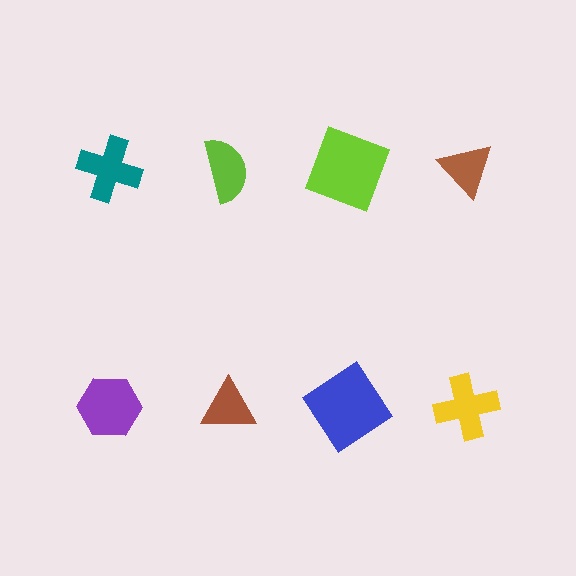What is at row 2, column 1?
A purple hexagon.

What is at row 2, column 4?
A yellow cross.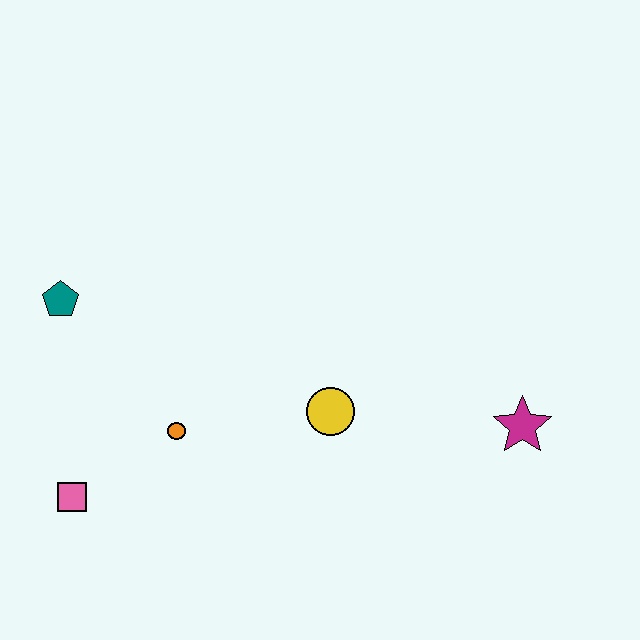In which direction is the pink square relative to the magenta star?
The pink square is to the left of the magenta star.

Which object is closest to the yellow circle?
The orange circle is closest to the yellow circle.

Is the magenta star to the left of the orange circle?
No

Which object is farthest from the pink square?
The magenta star is farthest from the pink square.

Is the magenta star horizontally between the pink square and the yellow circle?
No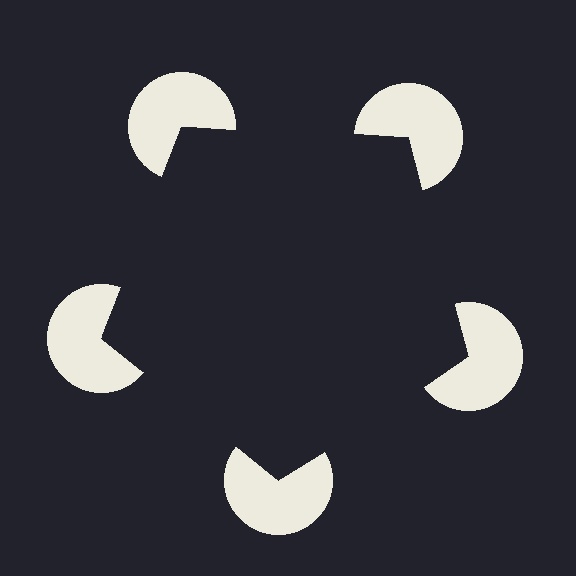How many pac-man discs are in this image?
There are 5 — one at each vertex of the illusory pentagon.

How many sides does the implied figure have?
5 sides.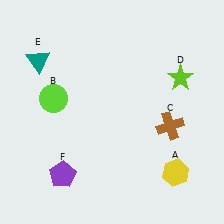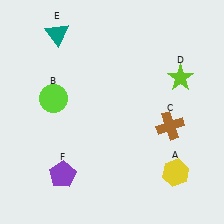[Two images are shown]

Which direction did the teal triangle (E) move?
The teal triangle (E) moved up.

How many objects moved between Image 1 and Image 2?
1 object moved between the two images.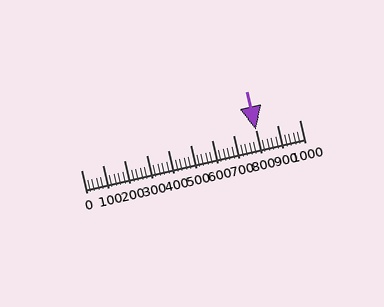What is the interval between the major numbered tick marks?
The major tick marks are spaced 100 units apart.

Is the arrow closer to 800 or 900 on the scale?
The arrow is closer to 800.